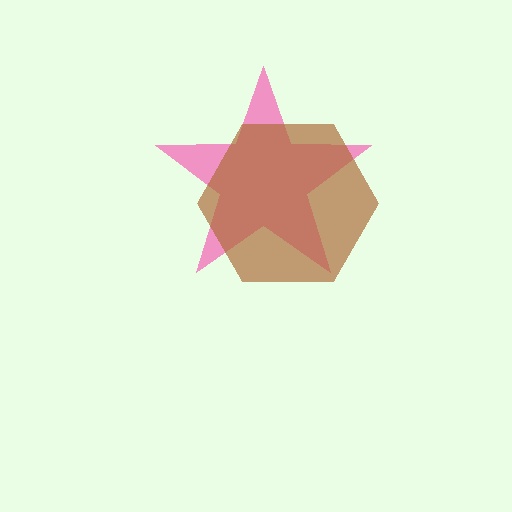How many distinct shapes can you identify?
There are 2 distinct shapes: a pink star, a brown hexagon.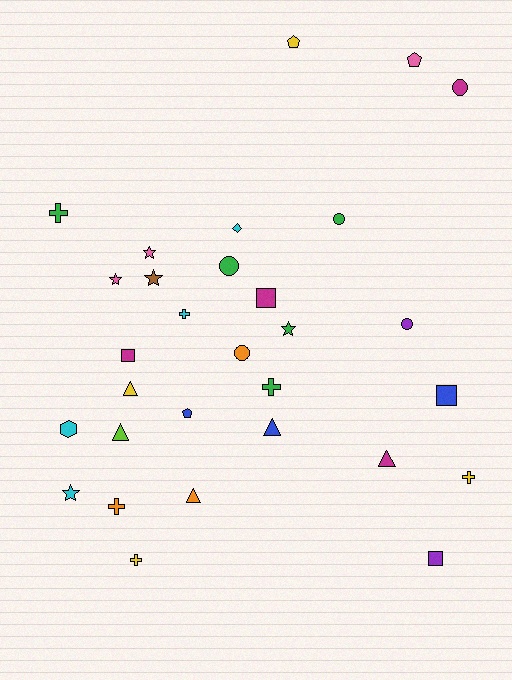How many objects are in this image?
There are 30 objects.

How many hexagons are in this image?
There is 1 hexagon.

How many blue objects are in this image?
There are 3 blue objects.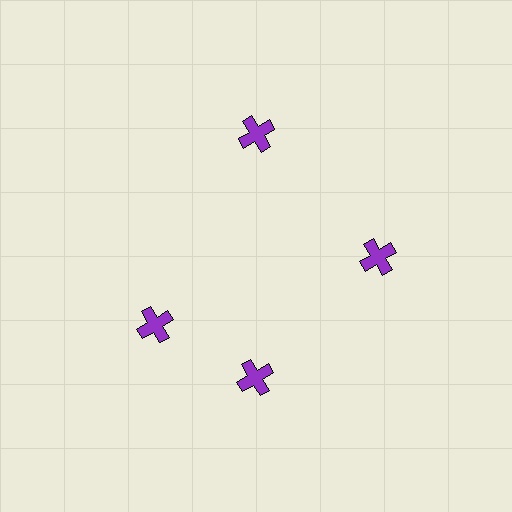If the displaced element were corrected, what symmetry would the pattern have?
It would have 4-fold rotational symmetry — the pattern would map onto itself every 90 degrees.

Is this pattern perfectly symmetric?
No. The 4 purple crosses are arranged in a ring, but one element near the 9 o'clock position is rotated out of alignment along the ring, breaking the 4-fold rotational symmetry.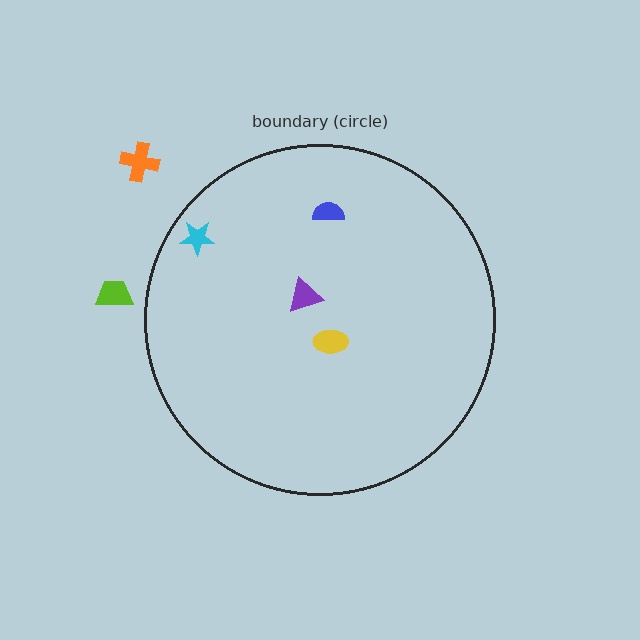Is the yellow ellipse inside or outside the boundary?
Inside.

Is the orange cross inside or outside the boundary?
Outside.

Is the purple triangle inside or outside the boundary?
Inside.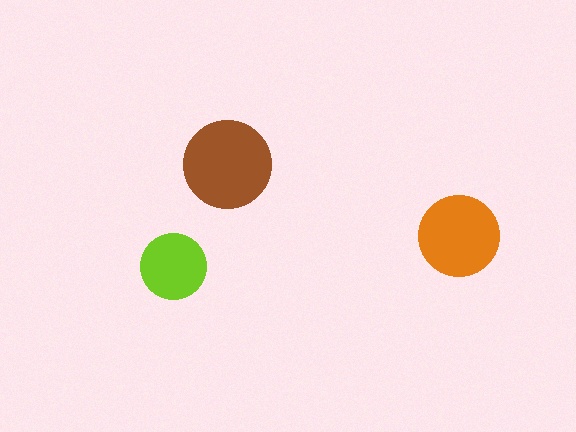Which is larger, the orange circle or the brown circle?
The brown one.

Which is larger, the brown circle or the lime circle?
The brown one.